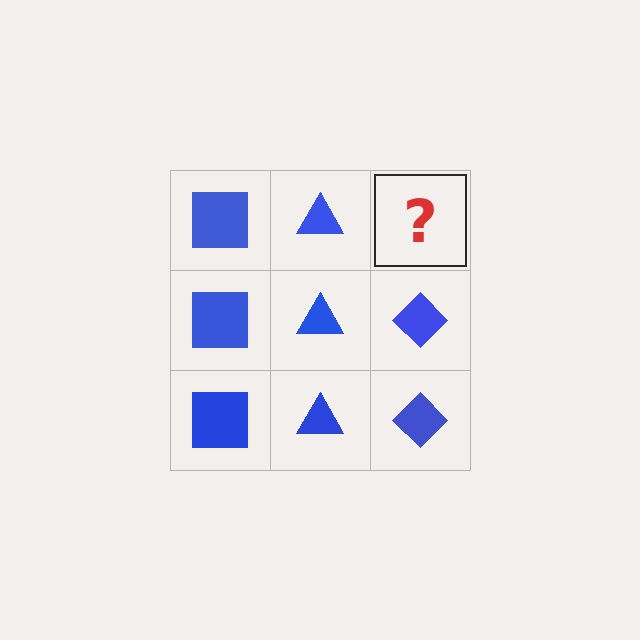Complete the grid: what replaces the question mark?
The question mark should be replaced with a blue diamond.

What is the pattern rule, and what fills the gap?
The rule is that each column has a consistent shape. The gap should be filled with a blue diamond.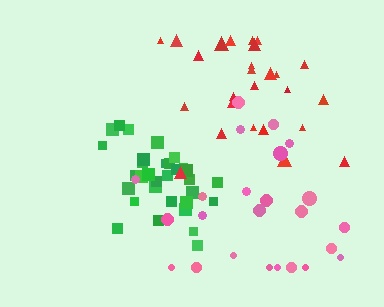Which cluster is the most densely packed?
Green.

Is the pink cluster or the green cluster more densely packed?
Green.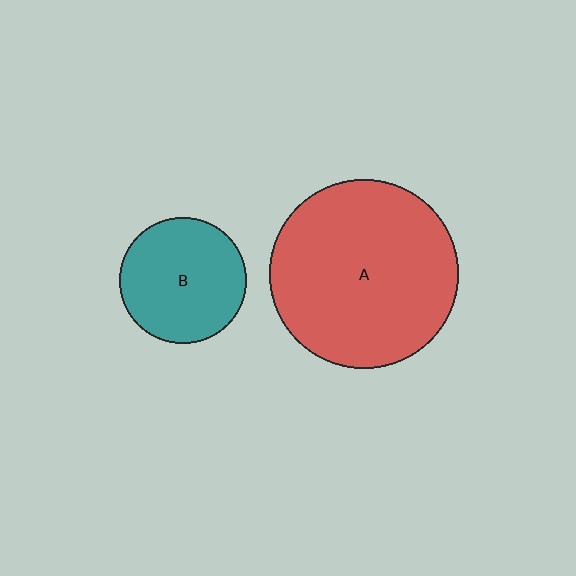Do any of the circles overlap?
No, none of the circles overlap.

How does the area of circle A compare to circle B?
Approximately 2.2 times.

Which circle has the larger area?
Circle A (red).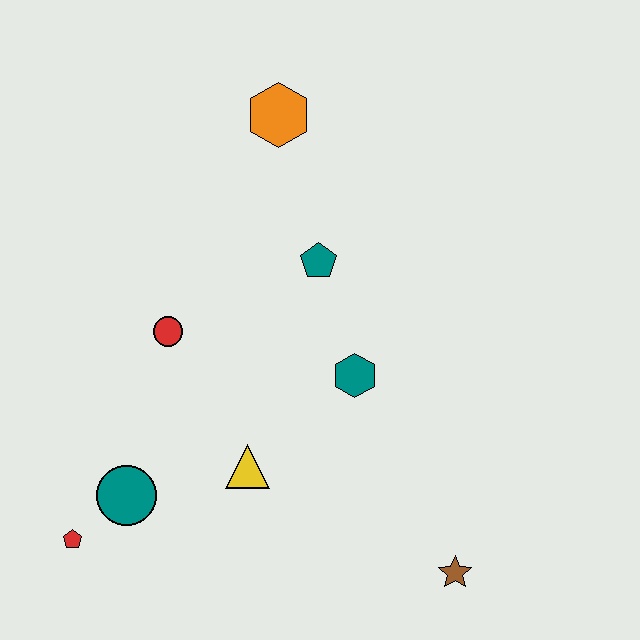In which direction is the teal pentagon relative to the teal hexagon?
The teal pentagon is above the teal hexagon.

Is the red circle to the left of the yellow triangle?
Yes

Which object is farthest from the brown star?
The orange hexagon is farthest from the brown star.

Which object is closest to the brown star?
The teal hexagon is closest to the brown star.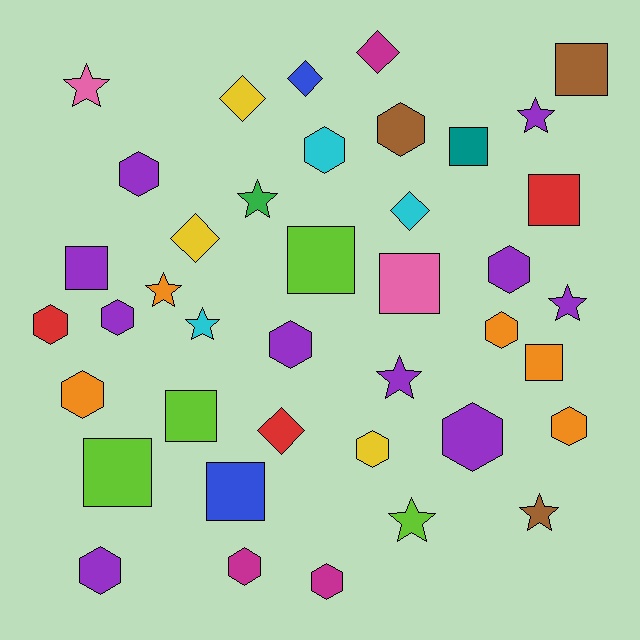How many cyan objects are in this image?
There are 3 cyan objects.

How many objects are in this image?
There are 40 objects.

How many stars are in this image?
There are 9 stars.